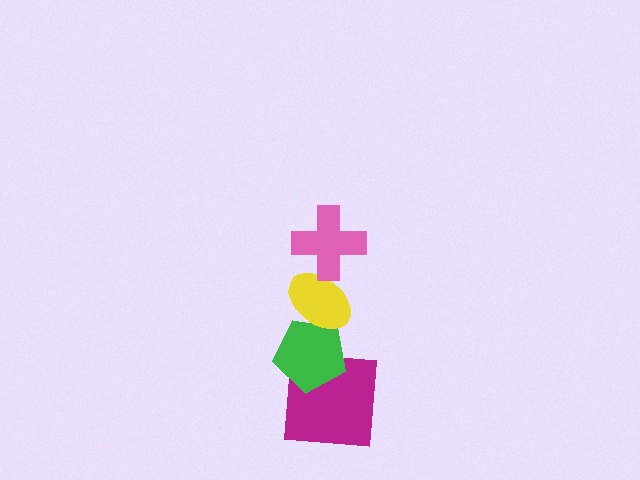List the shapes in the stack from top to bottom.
From top to bottom: the pink cross, the yellow ellipse, the green pentagon, the magenta square.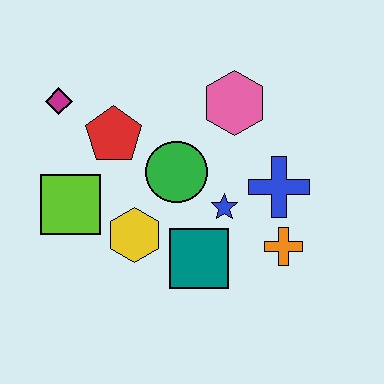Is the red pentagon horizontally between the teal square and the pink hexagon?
No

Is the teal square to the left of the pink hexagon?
Yes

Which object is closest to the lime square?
The yellow hexagon is closest to the lime square.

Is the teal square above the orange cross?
No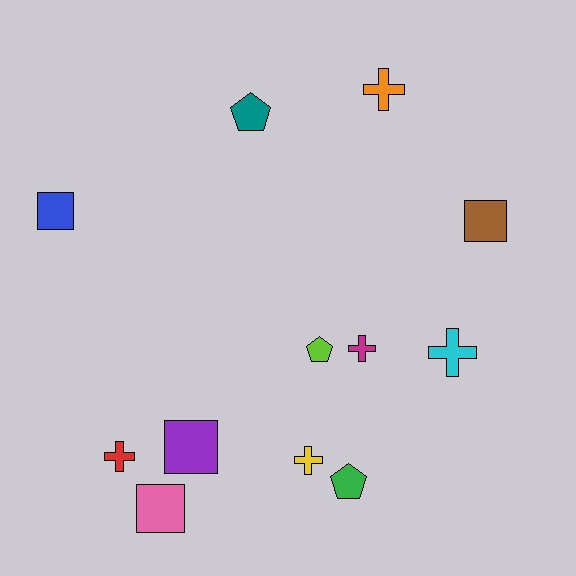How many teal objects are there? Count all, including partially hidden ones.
There is 1 teal object.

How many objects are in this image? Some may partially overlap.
There are 12 objects.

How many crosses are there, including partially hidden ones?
There are 5 crosses.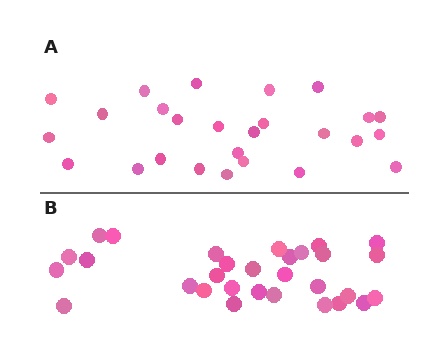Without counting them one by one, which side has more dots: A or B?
Region B (the bottom region) has more dots.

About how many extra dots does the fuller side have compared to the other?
Region B has about 4 more dots than region A.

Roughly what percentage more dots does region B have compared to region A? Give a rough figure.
About 15% more.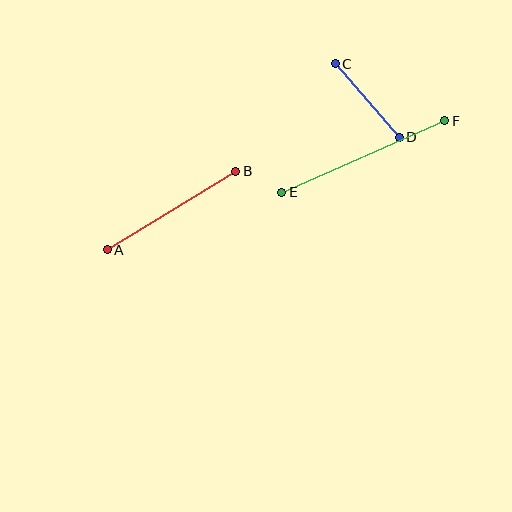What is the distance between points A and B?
The distance is approximately 151 pixels.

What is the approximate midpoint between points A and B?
The midpoint is at approximately (171, 211) pixels.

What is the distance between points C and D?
The distance is approximately 97 pixels.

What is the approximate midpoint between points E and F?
The midpoint is at approximately (363, 157) pixels.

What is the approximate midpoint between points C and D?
The midpoint is at approximately (367, 101) pixels.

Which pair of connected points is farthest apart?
Points E and F are farthest apart.